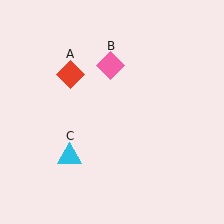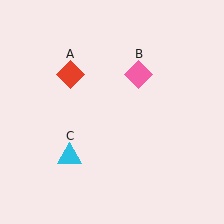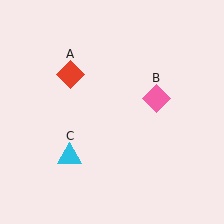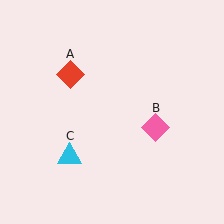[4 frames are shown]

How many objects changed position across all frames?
1 object changed position: pink diamond (object B).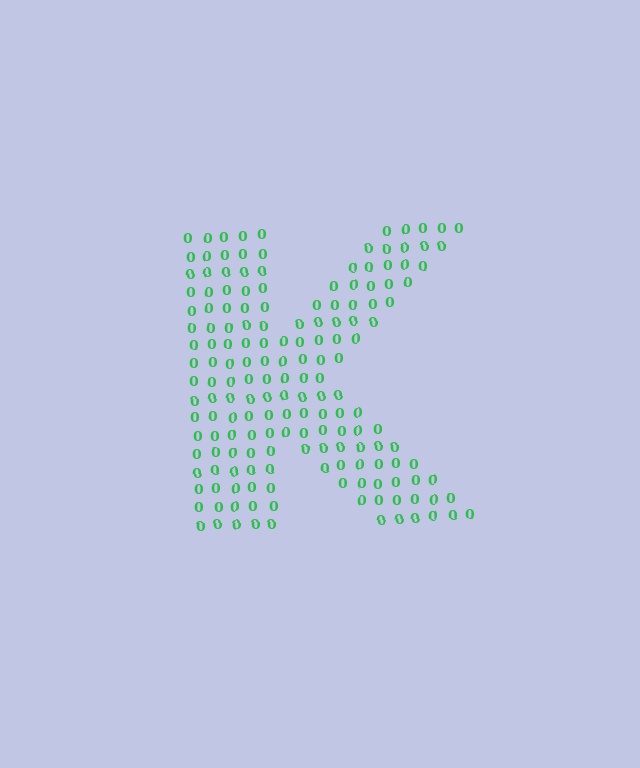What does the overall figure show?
The overall figure shows the letter K.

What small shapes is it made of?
It is made of small digit 0's.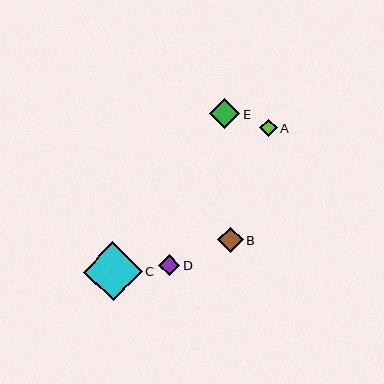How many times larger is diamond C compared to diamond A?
Diamond C is approximately 3.4 times the size of diamond A.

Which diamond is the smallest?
Diamond A is the smallest with a size of approximately 18 pixels.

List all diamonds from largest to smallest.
From largest to smallest: C, E, B, D, A.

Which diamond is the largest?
Diamond C is the largest with a size of approximately 59 pixels.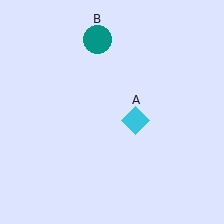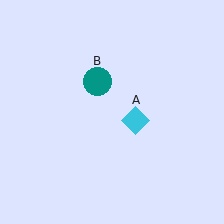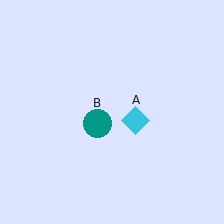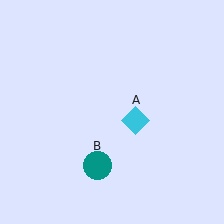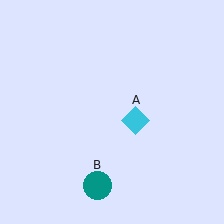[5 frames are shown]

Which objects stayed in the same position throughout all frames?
Cyan diamond (object A) remained stationary.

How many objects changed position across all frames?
1 object changed position: teal circle (object B).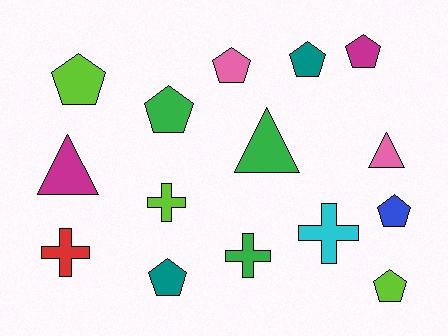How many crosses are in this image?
There are 4 crosses.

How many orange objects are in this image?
There are no orange objects.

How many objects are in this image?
There are 15 objects.